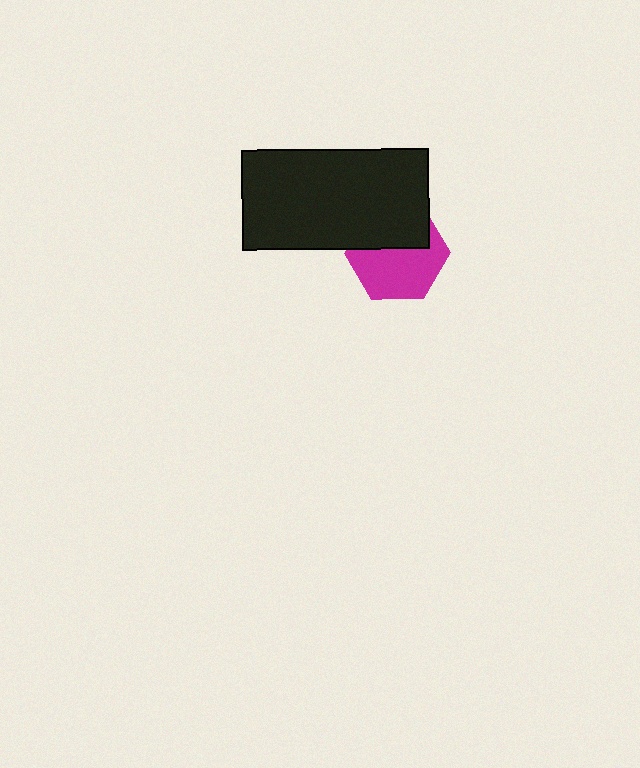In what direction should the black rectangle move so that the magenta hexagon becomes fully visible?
The black rectangle should move up. That is the shortest direction to clear the overlap and leave the magenta hexagon fully visible.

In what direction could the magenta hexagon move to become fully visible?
The magenta hexagon could move down. That would shift it out from behind the black rectangle entirely.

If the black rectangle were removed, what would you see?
You would see the complete magenta hexagon.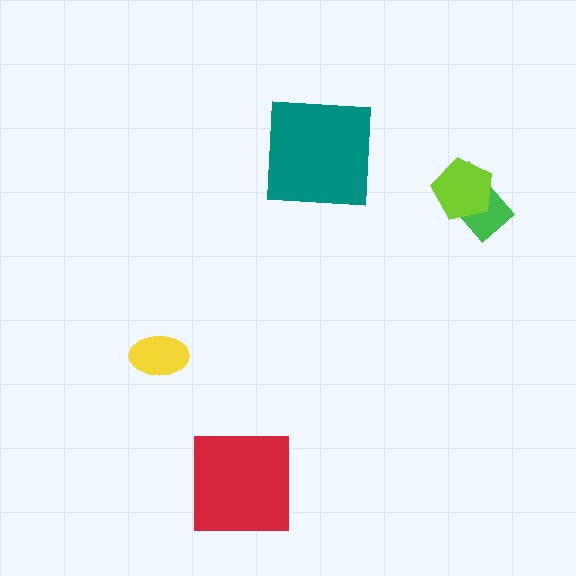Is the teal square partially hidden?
No, no other shape covers it.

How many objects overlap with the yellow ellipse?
0 objects overlap with the yellow ellipse.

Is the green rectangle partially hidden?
Yes, it is partially covered by another shape.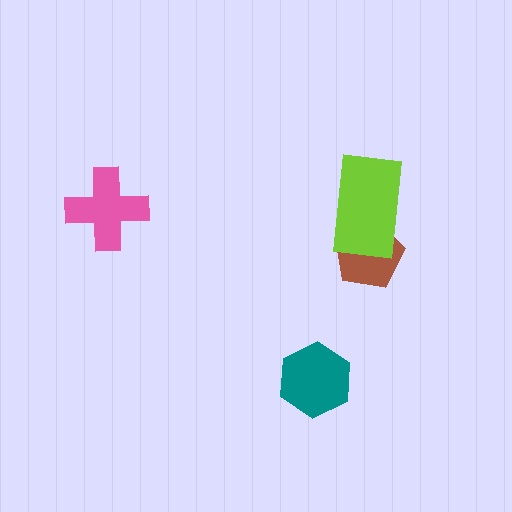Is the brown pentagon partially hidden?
Yes, it is partially covered by another shape.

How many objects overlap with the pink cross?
0 objects overlap with the pink cross.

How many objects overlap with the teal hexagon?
0 objects overlap with the teal hexagon.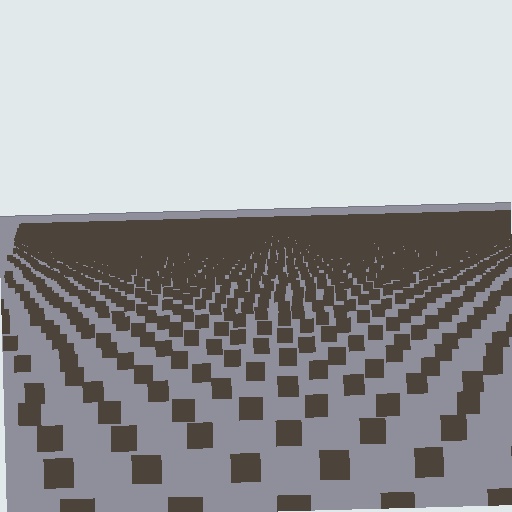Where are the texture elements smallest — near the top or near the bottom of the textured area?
Near the top.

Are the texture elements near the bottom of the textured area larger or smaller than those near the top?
Larger. Near the bottom, elements are closer to the viewer and appear at a bigger on-screen size.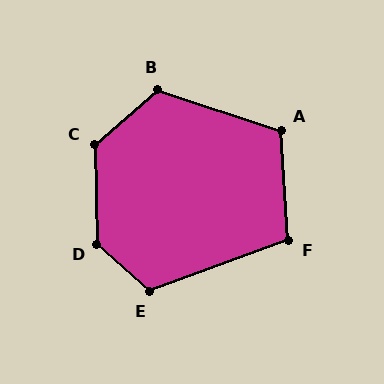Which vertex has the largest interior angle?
D, at approximately 134 degrees.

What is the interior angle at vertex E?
Approximately 118 degrees (obtuse).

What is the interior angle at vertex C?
Approximately 130 degrees (obtuse).